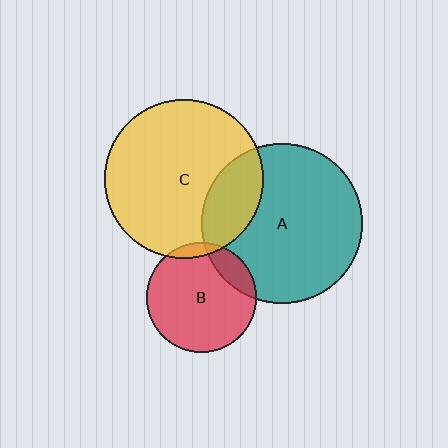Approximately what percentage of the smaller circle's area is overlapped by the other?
Approximately 15%.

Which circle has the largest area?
Circle A (teal).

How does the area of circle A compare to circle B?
Approximately 2.1 times.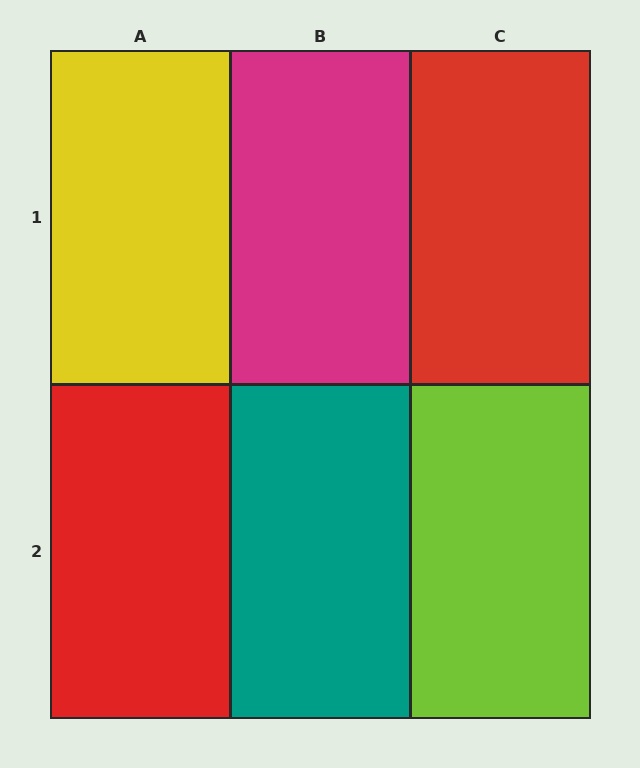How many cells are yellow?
1 cell is yellow.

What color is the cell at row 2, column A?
Red.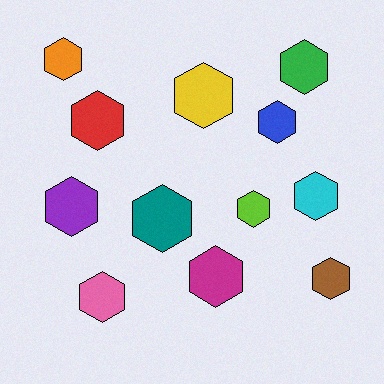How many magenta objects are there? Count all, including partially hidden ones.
There is 1 magenta object.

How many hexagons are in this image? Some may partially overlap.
There are 12 hexagons.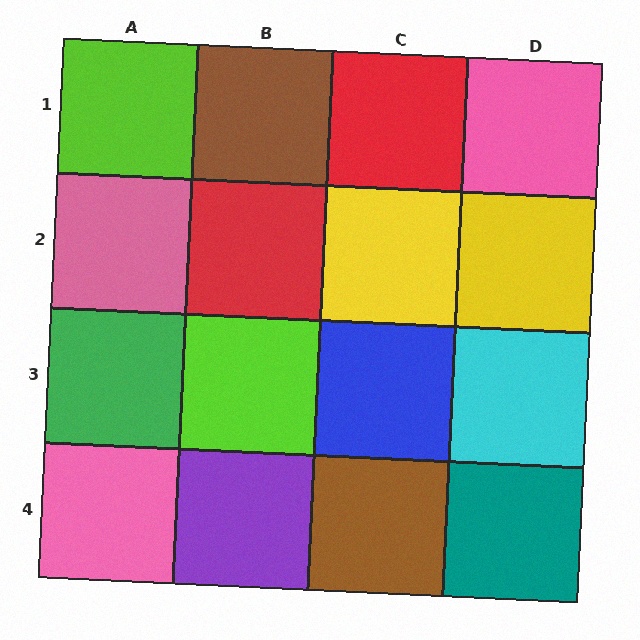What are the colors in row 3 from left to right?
Green, lime, blue, cyan.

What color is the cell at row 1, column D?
Pink.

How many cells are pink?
3 cells are pink.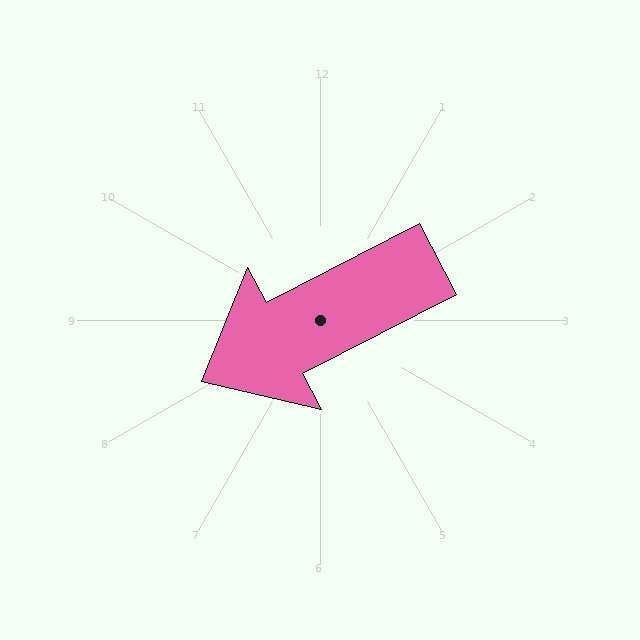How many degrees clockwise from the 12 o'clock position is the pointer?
Approximately 243 degrees.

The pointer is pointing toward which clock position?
Roughly 8 o'clock.